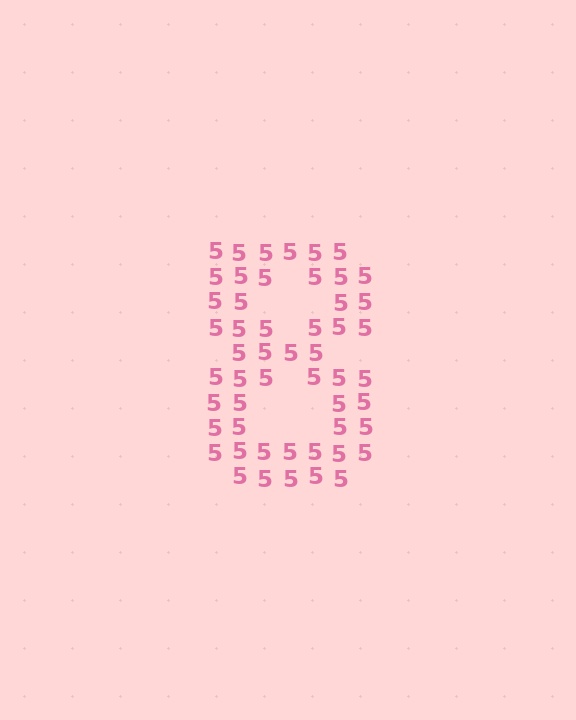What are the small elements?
The small elements are digit 5's.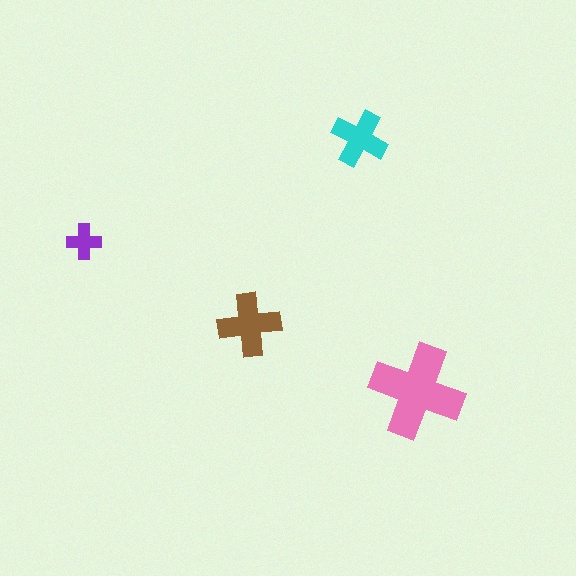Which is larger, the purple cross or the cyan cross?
The cyan one.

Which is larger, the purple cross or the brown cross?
The brown one.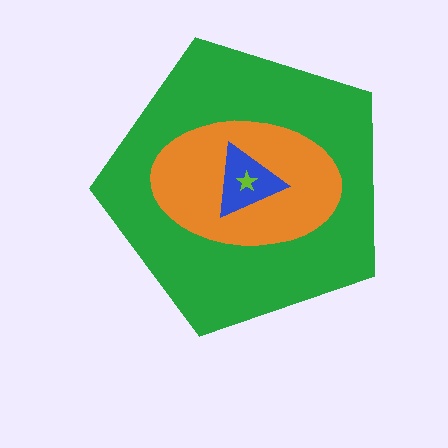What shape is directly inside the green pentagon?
The orange ellipse.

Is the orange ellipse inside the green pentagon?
Yes.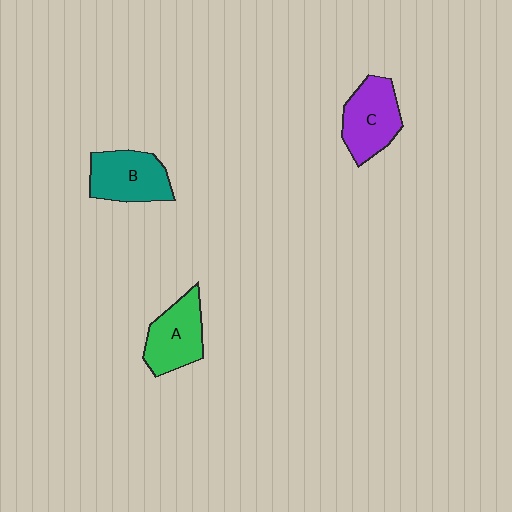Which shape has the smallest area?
Shape A (green).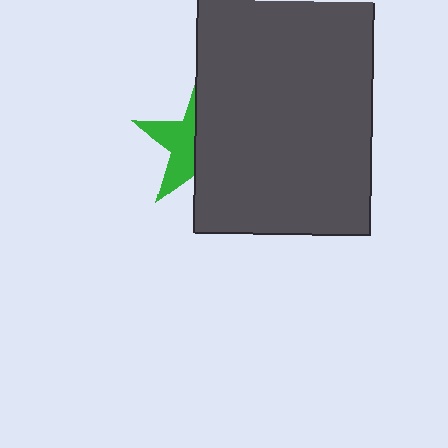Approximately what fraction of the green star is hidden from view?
Roughly 57% of the green star is hidden behind the dark gray rectangle.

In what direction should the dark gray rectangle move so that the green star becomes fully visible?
The dark gray rectangle should move right. That is the shortest direction to clear the overlap and leave the green star fully visible.